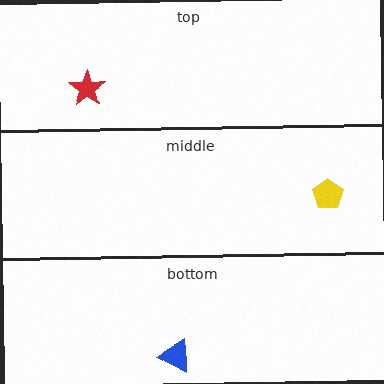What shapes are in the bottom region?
The blue triangle.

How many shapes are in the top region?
1.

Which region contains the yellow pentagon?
The middle region.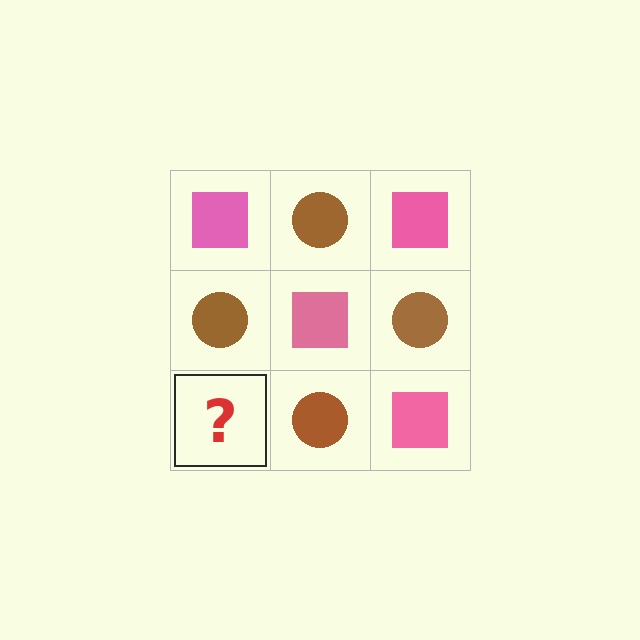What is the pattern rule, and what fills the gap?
The rule is that it alternates pink square and brown circle in a checkerboard pattern. The gap should be filled with a pink square.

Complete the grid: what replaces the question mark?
The question mark should be replaced with a pink square.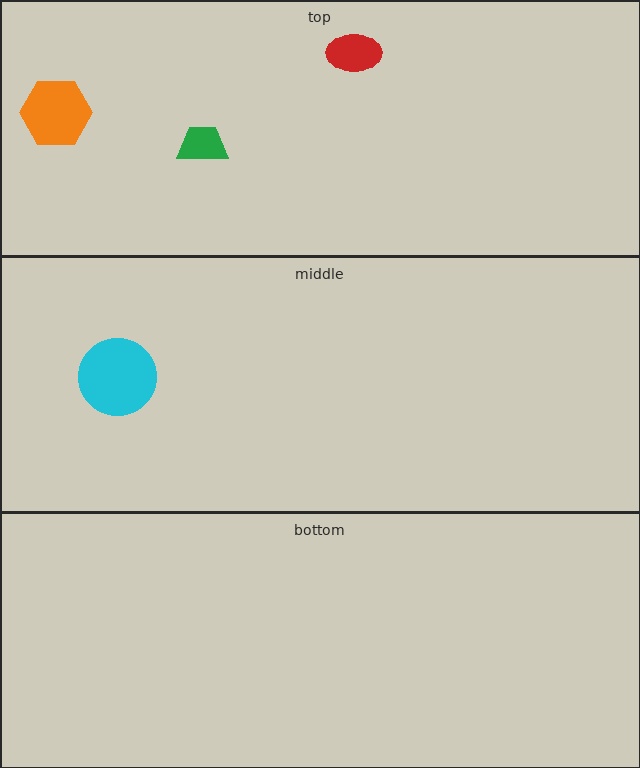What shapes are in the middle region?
The cyan circle.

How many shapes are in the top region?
3.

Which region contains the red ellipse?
The top region.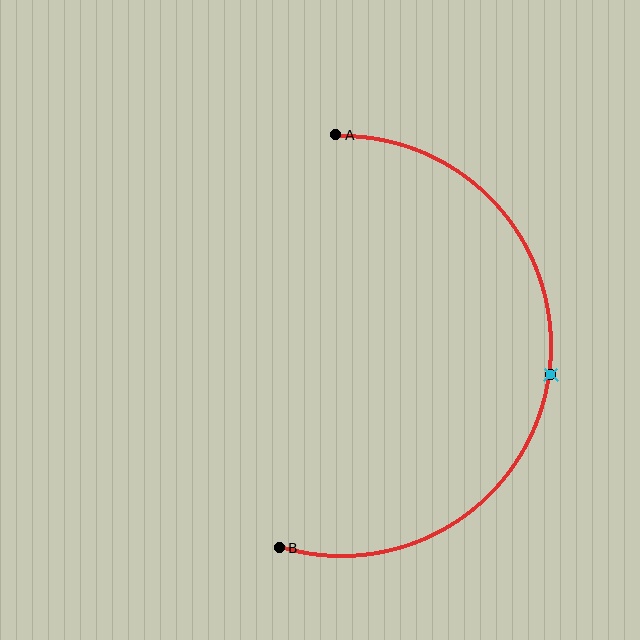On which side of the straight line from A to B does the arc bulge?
The arc bulges to the right of the straight line connecting A and B.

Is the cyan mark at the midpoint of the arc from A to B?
Yes. The cyan mark lies on the arc at equal arc-length from both A and B — it is the arc midpoint.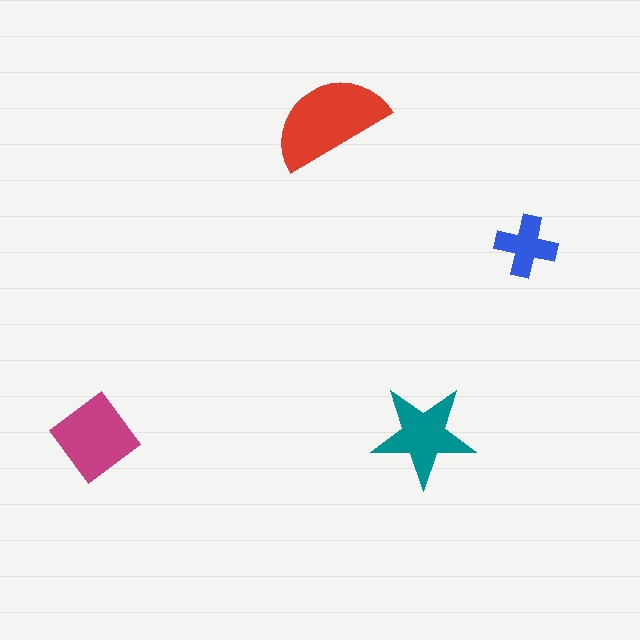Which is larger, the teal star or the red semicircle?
The red semicircle.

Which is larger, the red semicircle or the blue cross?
The red semicircle.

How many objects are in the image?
There are 4 objects in the image.